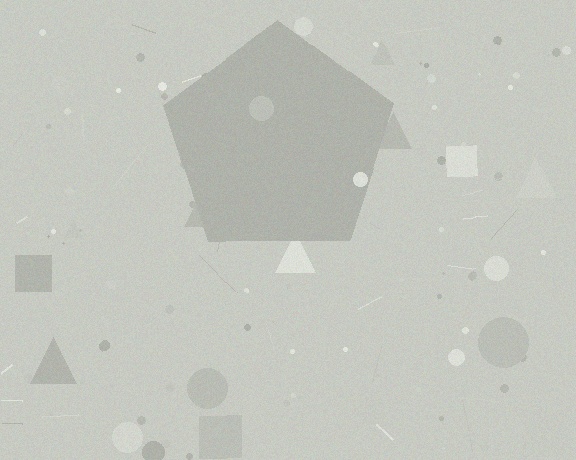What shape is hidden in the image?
A pentagon is hidden in the image.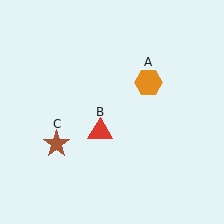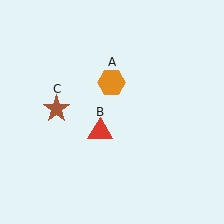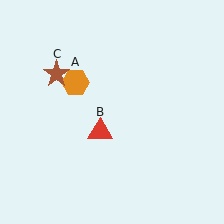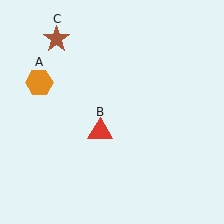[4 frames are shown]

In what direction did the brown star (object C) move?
The brown star (object C) moved up.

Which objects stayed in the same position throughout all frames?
Red triangle (object B) remained stationary.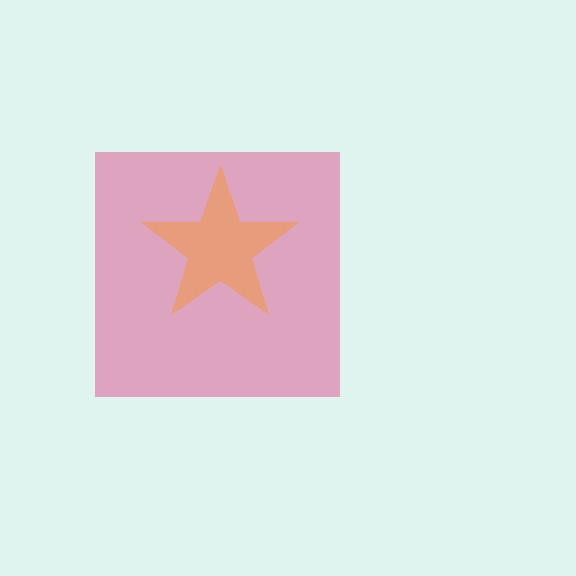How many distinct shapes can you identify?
There are 2 distinct shapes: a pink square, an orange star.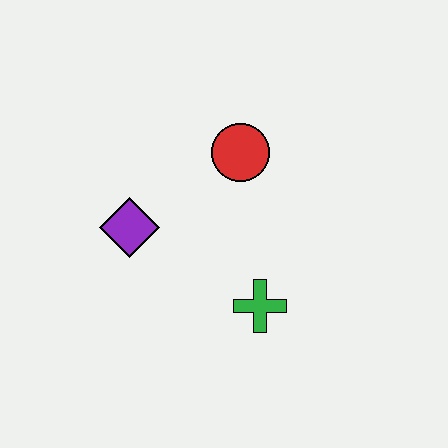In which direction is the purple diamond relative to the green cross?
The purple diamond is to the left of the green cross.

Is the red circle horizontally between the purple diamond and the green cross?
Yes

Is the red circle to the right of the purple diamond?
Yes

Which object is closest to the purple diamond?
The red circle is closest to the purple diamond.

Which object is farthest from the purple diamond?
The green cross is farthest from the purple diamond.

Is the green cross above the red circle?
No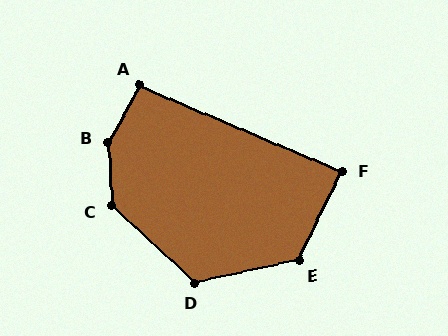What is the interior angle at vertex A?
Approximately 95 degrees (obtuse).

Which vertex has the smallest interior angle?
F, at approximately 87 degrees.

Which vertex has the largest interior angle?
B, at approximately 149 degrees.